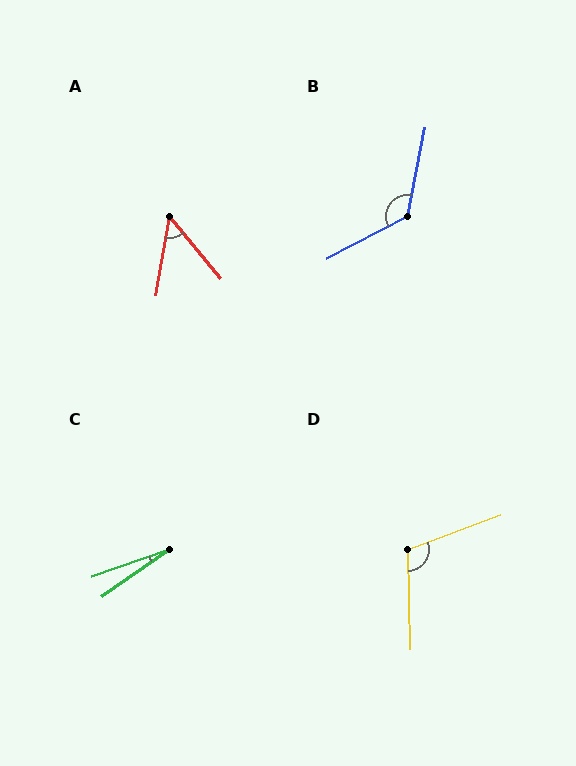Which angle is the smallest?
C, at approximately 15 degrees.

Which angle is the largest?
B, at approximately 129 degrees.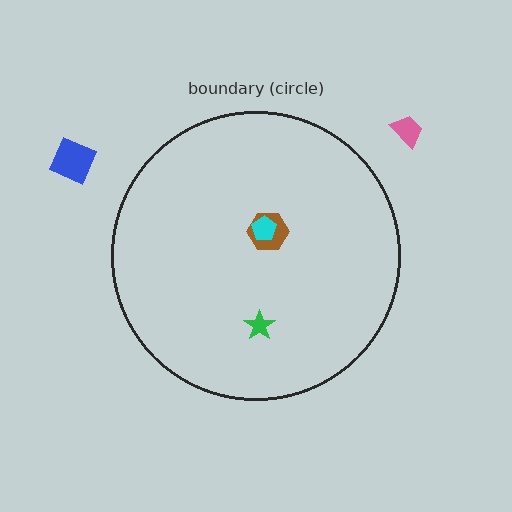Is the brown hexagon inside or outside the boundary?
Inside.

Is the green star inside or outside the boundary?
Inside.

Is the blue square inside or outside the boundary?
Outside.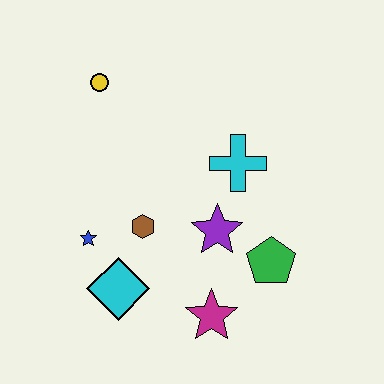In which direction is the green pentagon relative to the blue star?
The green pentagon is to the right of the blue star.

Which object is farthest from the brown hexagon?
The yellow circle is farthest from the brown hexagon.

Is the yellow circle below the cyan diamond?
No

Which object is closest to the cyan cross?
The purple star is closest to the cyan cross.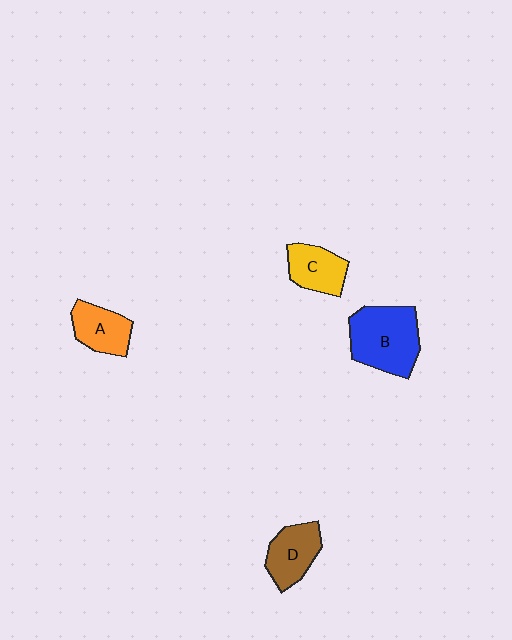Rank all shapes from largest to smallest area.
From largest to smallest: B (blue), D (brown), A (orange), C (yellow).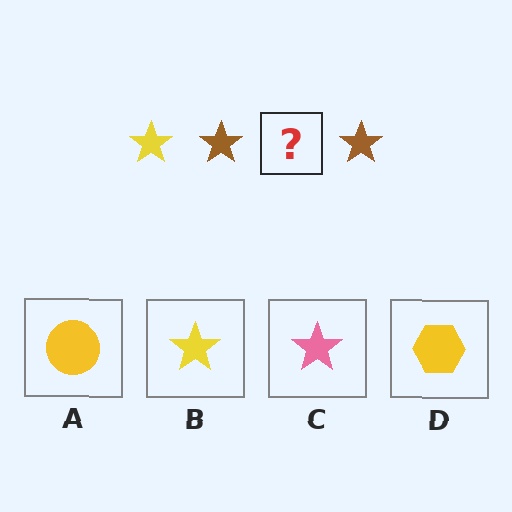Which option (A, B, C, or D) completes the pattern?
B.